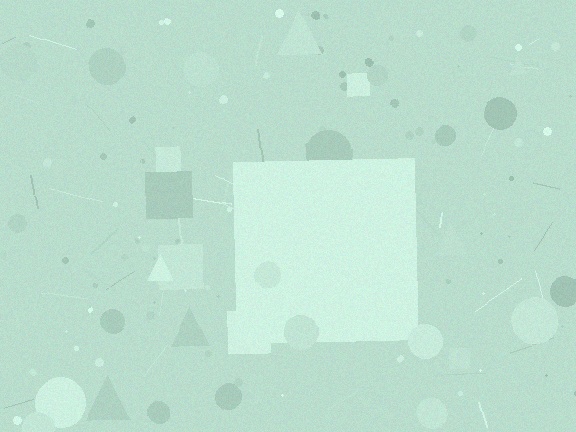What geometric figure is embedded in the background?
A square is embedded in the background.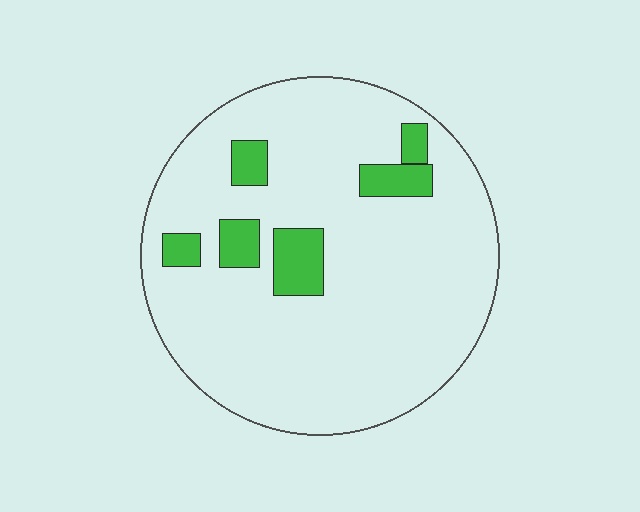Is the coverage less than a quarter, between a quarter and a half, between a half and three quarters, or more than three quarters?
Less than a quarter.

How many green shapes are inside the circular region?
6.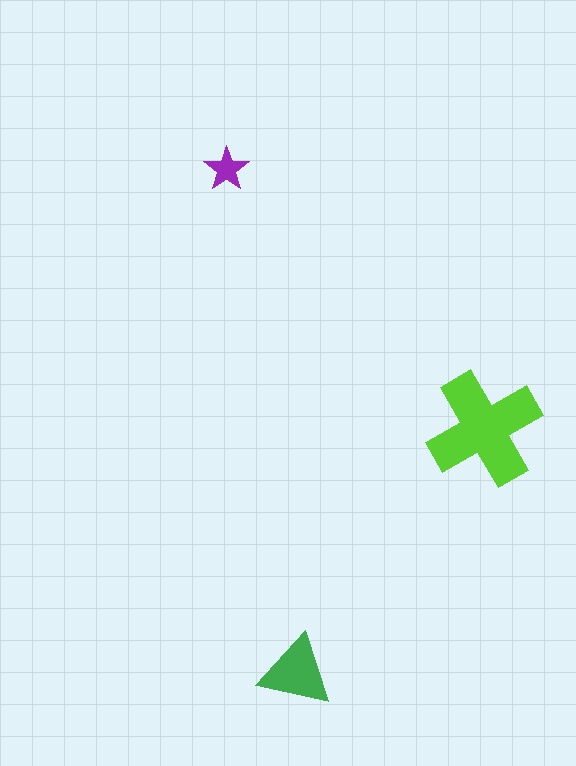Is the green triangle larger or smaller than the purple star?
Larger.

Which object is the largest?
The lime cross.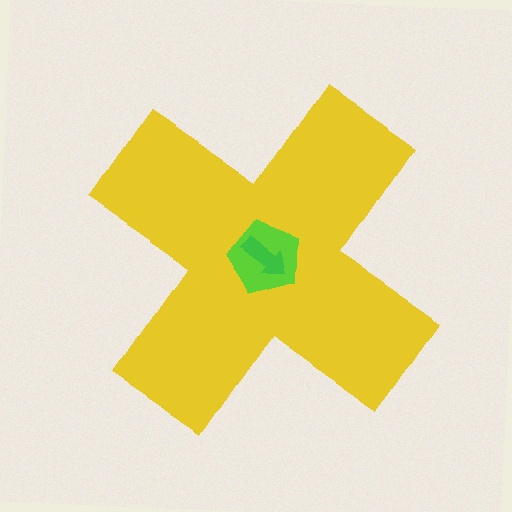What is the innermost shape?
The green arrow.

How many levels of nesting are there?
3.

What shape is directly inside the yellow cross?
The lime pentagon.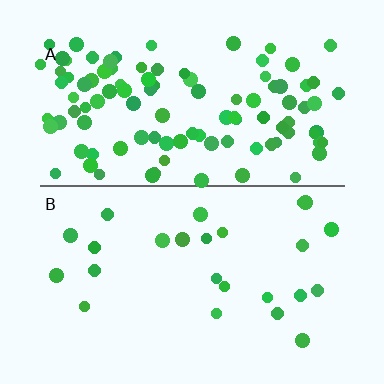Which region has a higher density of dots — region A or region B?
A (the top).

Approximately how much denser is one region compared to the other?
Approximately 4.2× — region A over region B.